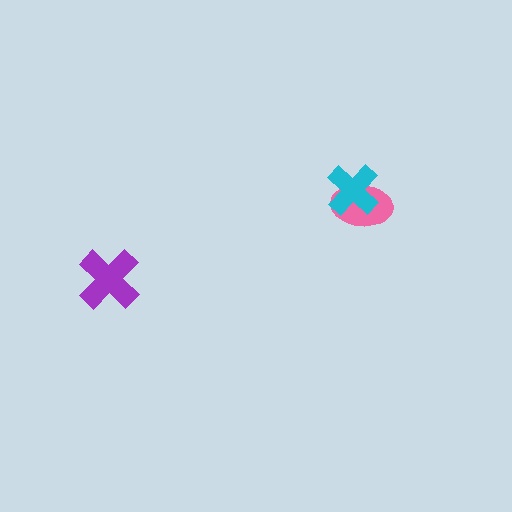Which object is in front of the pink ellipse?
The cyan cross is in front of the pink ellipse.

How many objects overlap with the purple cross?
0 objects overlap with the purple cross.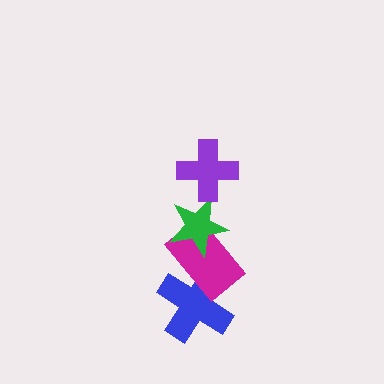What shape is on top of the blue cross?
The magenta rectangle is on top of the blue cross.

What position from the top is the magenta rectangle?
The magenta rectangle is 3rd from the top.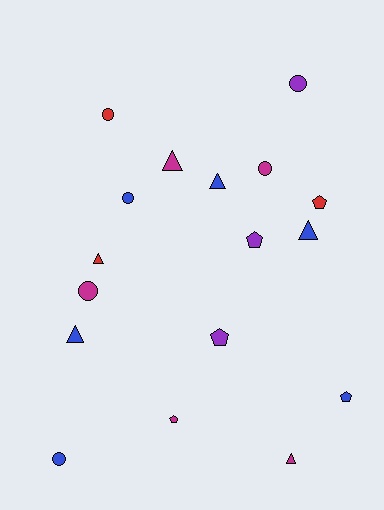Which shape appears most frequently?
Circle, with 6 objects.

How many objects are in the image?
There are 17 objects.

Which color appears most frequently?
Blue, with 6 objects.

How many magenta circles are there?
There are 2 magenta circles.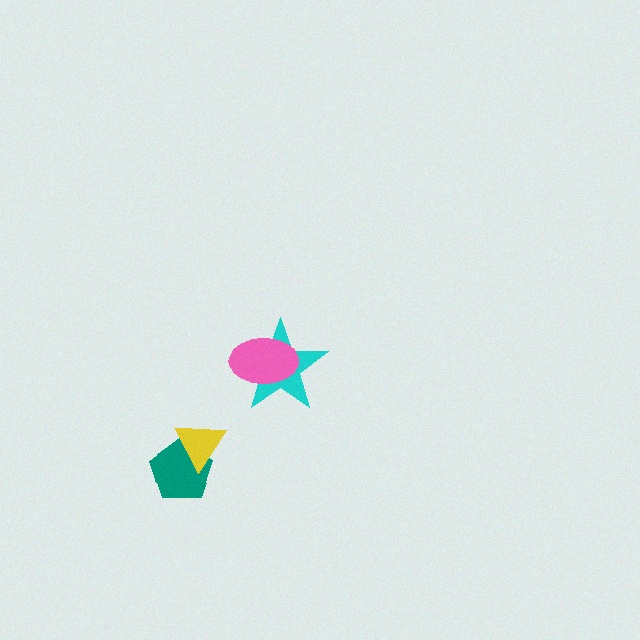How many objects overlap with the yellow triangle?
1 object overlaps with the yellow triangle.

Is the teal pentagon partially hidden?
Yes, it is partially covered by another shape.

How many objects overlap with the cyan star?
1 object overlaps with the cyan star.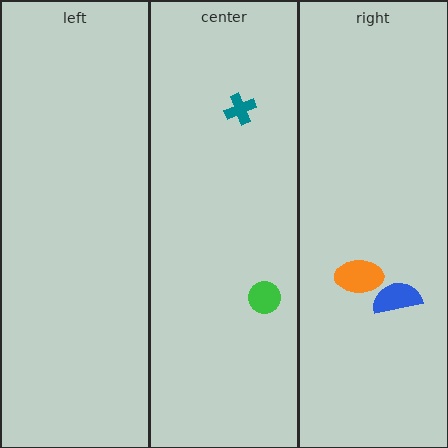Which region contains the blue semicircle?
The right region.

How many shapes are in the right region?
2.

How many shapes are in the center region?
2.